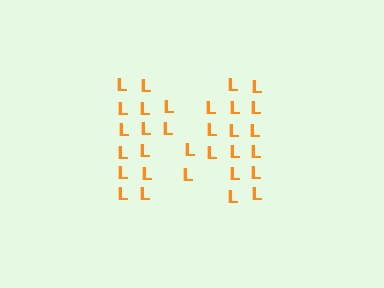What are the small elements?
The small elements are letter L's.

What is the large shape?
The large shape is the letter M.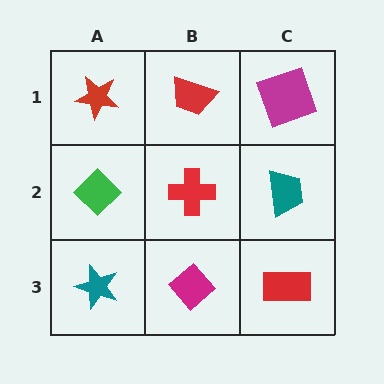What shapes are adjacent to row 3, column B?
A red cross (row 2, column B), a teal star (row 3, column A), a red rectangle (row 3, column C).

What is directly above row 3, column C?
A teal trapezoid.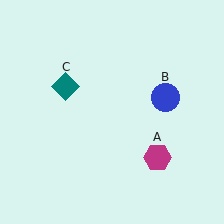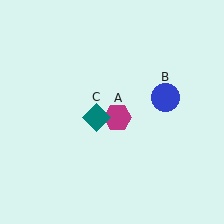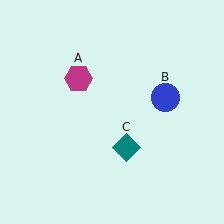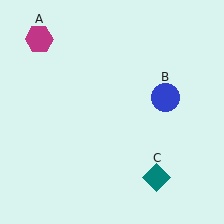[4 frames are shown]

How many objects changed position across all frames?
2 objects changed position: magenta hexagon (object A), teal diamond (object C).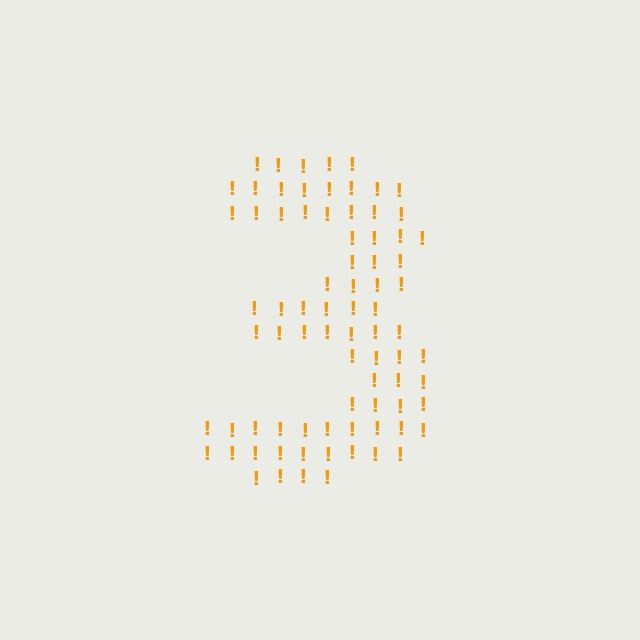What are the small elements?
The small elements are exclamation marks.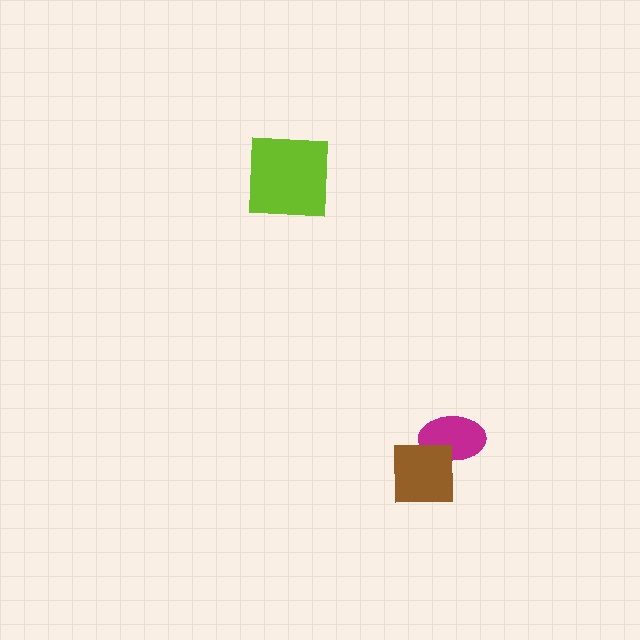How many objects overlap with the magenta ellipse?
1 object overlaps with the magenta ellipse.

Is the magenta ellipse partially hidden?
Yes, it is partially covered by another shape.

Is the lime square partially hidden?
No, no other shape covers it.